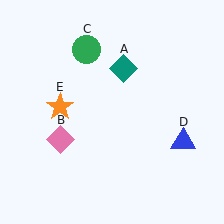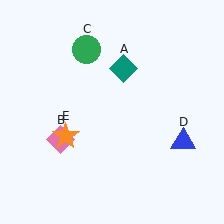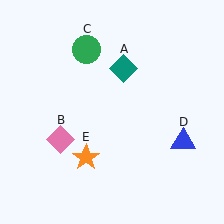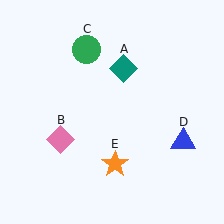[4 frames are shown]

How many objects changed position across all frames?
1 object changed position: orange star (object E).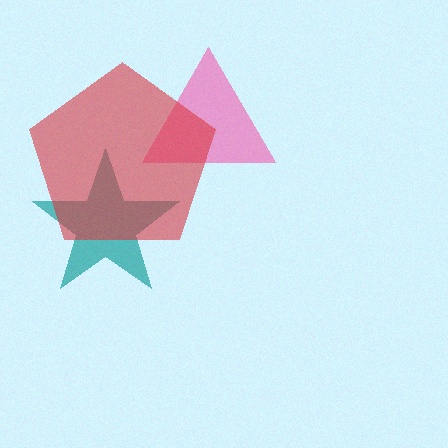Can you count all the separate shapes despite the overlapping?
Yes, there are 3 separate shapes.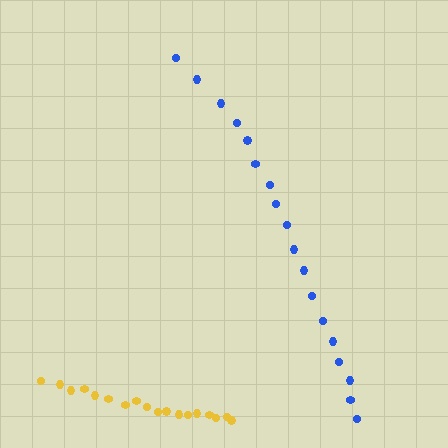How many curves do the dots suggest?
There are 2 distinct paths.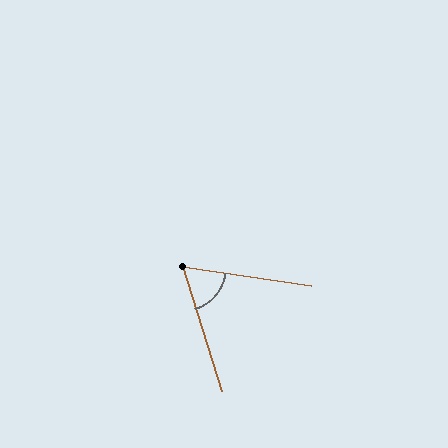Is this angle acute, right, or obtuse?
It is acute.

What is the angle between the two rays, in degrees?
Approximately 64 degrees.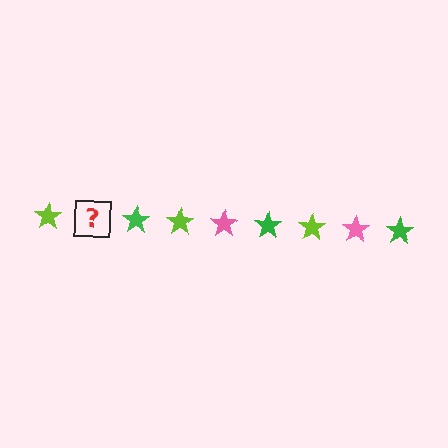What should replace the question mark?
The question mark should be replaced with a pink star.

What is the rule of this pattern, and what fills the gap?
The rule is that the pattern cycles through lime, pink, green stars. The gap should be filled with a pink star.